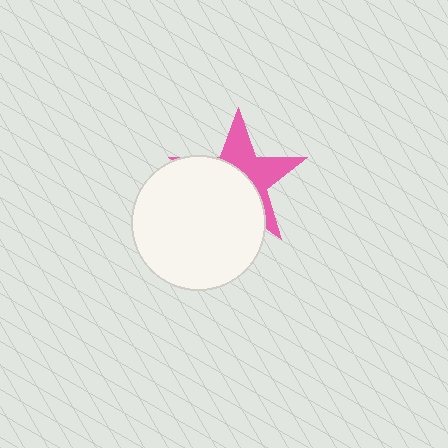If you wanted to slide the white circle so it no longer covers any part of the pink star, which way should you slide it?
Slide it toward the lower-left — that is the most direct way to separate the two shapes.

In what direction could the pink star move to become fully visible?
The pink star could move toward the upper-right. That would shift it out from behind the white circle entirely.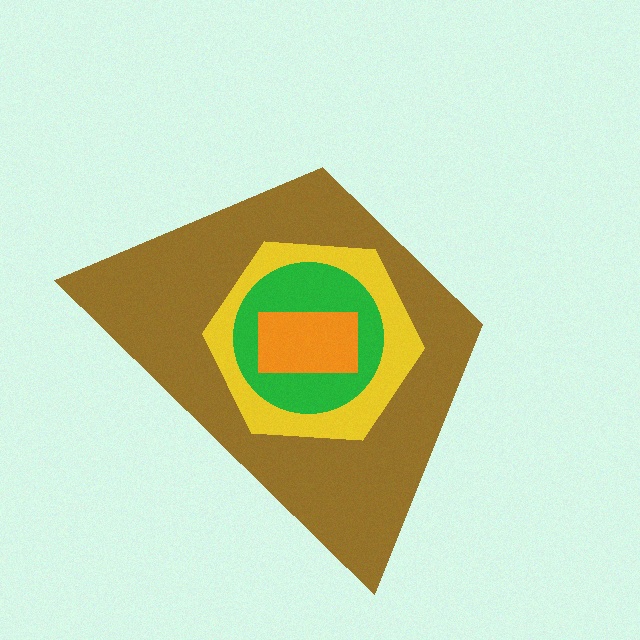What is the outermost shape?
The brown trapezoid.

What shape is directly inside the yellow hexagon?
The green circle.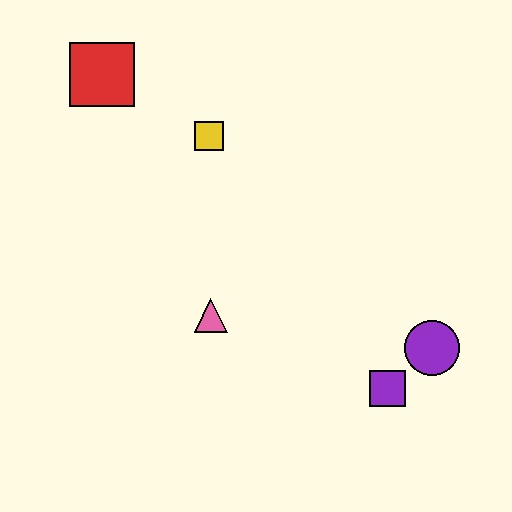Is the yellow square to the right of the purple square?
No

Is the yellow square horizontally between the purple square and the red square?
Yes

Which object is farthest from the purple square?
The red square is farthest from the purple square.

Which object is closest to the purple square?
The purple circle is closest to the purple square.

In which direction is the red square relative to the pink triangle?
The red square is above the pink triangle.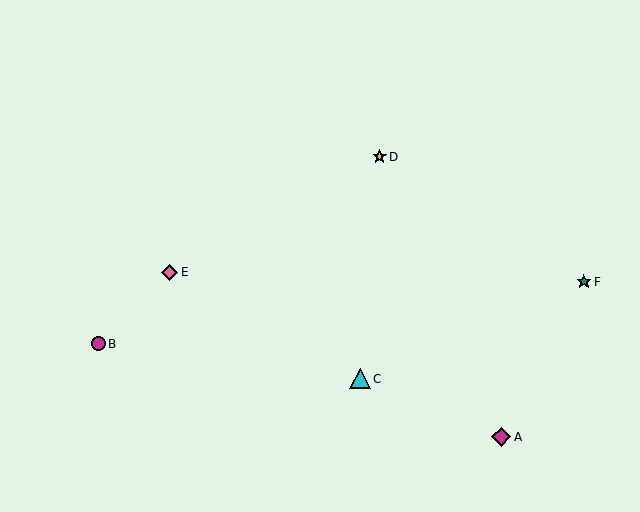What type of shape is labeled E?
Shape E is a pink diamond.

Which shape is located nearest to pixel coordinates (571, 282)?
The teal star (labeled F) at (584, 282) is nearest to that location.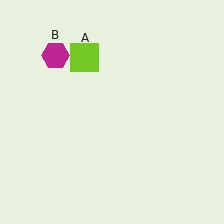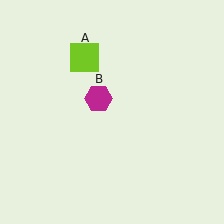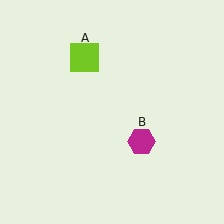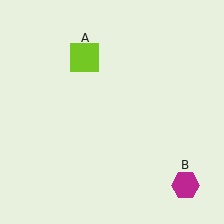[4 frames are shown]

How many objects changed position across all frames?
1 object changed position: magenta hexagon (object B).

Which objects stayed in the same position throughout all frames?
Lime square (object A) remained stationary.